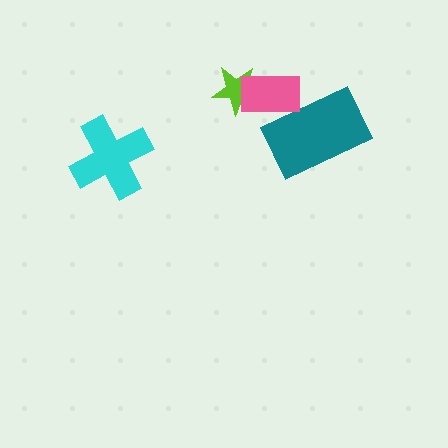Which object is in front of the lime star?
The pink rectangle is in front of the lime star.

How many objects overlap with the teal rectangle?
1 object overlaps with the teal rectangle.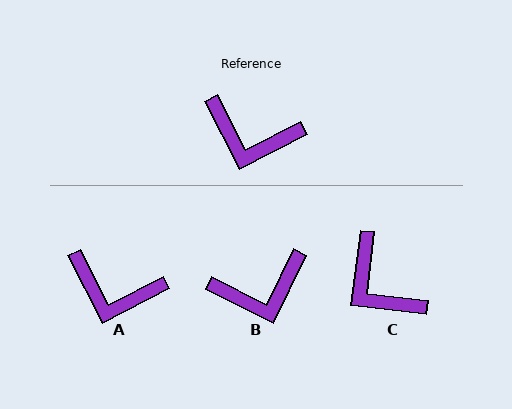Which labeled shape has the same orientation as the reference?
A.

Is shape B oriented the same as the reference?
No, it is off by about 37 degrees.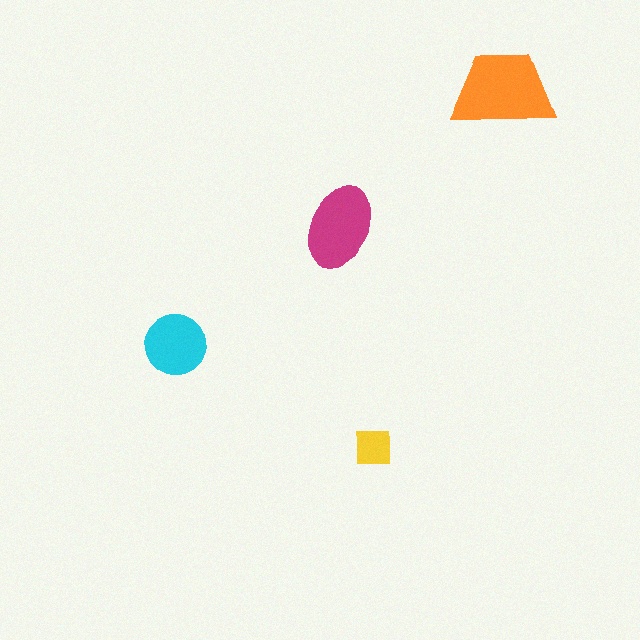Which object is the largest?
The orange trapezoid.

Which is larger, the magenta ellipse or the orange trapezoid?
The orange trapezoid.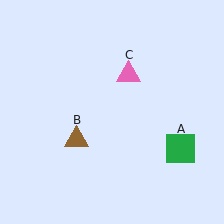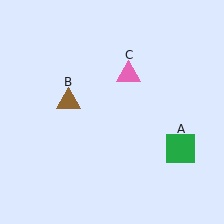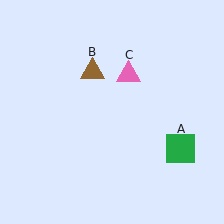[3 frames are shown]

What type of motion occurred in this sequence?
The brown triangle (object B) rotated clockwise around the center of the scene.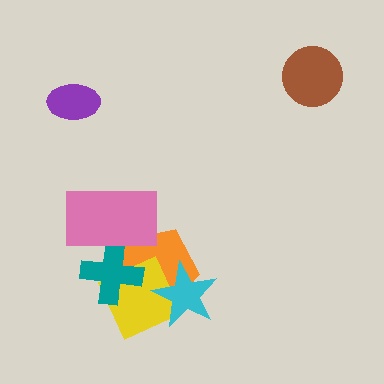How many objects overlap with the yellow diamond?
3 objects overlap with the yellow diamond.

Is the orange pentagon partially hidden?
Yes, it is partially covered by another shape.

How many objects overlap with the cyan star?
2 objects overlap with the cyan star.